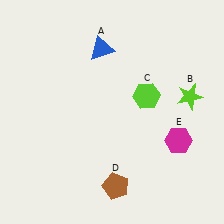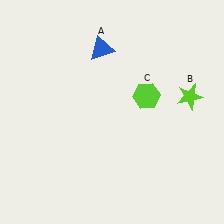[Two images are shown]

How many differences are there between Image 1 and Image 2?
There are 2 differences between the two images.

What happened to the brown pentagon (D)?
The brown pentagon (D) was removed in Image 2. It was in the bottom-right area of Image 1.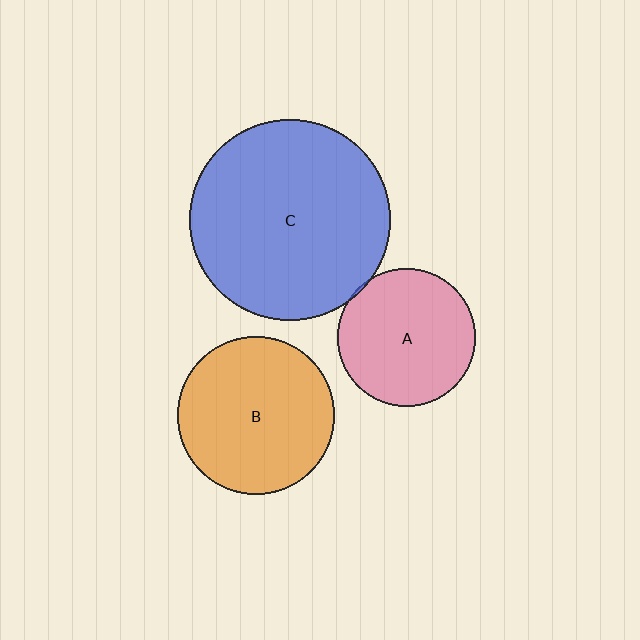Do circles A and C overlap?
Yes.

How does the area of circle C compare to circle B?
Approximately 1.6 times.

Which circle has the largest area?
Circle C (blue).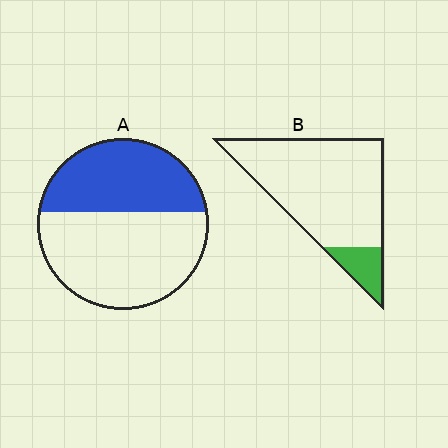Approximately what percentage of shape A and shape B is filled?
A is approximately 40% and B is approximately 15%.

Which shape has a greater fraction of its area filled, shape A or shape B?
Shape A.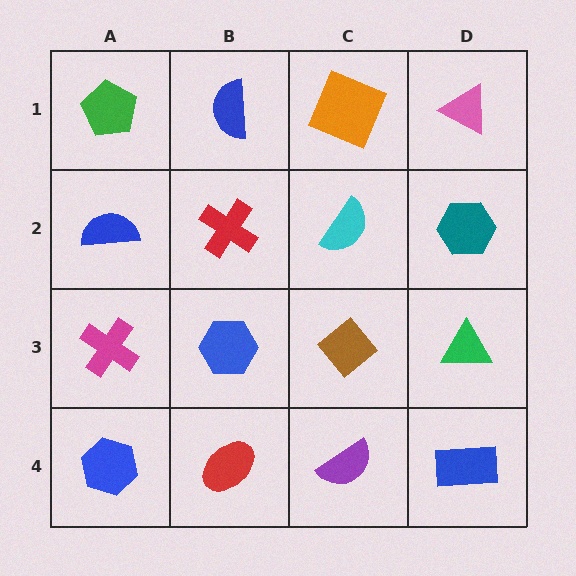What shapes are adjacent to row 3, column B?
A red cross (row 2, column B), a red ellipse (row 4, column B), a magenta cross (row 3, column A), a brown diamond (row 3, column C).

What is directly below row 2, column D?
A green triangle.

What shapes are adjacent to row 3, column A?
A blue semicircle (row 2, column A), a blue hexagon (row 4, column A), a blue hexagon (row 3, column B).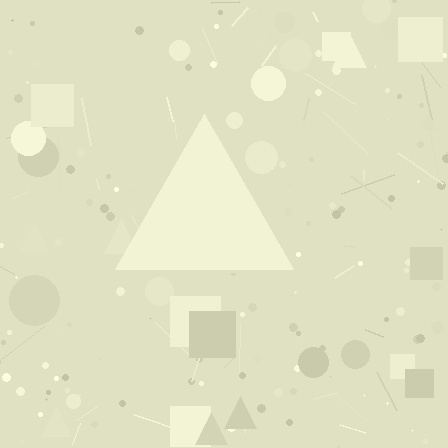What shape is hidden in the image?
A triangle is hidden in the image.